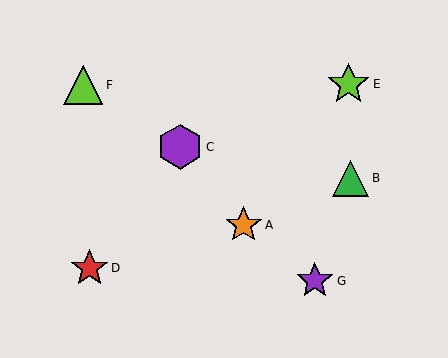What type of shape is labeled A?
Shape A is an orange star.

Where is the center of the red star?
The center of the red star is at (90, 268).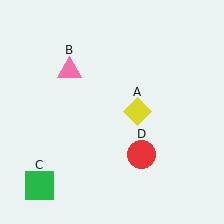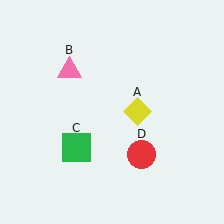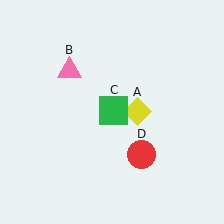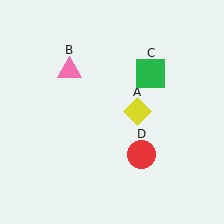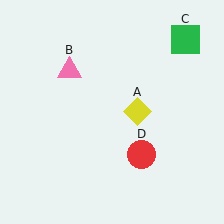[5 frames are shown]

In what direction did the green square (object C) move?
The green square (object C) moved up and to the right.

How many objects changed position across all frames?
1 object changed position: green square (object C).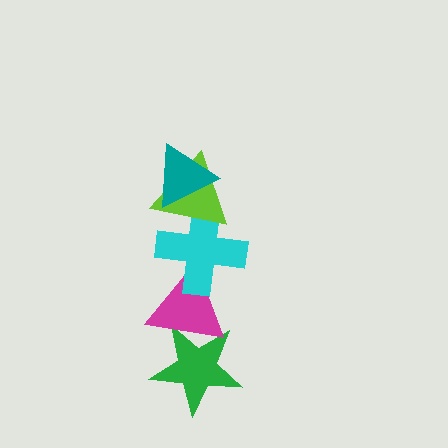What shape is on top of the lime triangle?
The teal triangle is on top of the lime triangle.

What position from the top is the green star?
The green star is 5th from the top.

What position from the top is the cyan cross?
The cyan cross is 3rd from the top.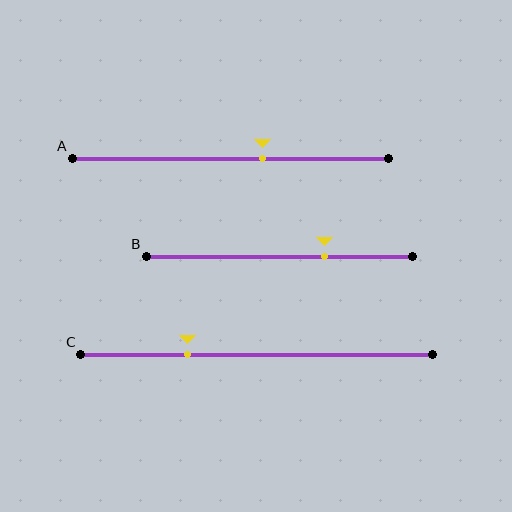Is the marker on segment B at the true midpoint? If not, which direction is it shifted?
No, the marker on segment B is shifted to the right by about 17% of the segment length.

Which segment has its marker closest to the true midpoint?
Segment A has its marker closest to the true midpoint.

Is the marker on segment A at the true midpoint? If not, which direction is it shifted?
No, the marker on segment A is shifted to the right by about 10% of the segment length.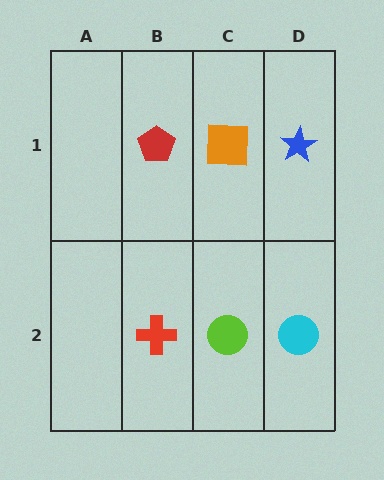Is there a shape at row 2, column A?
No, that cell is empty.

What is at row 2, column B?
A red cross.